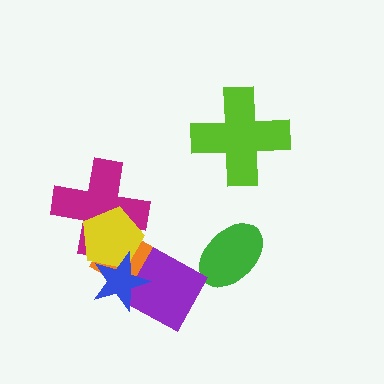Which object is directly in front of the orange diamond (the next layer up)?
The magenta cross is directly in front of the orange diamond.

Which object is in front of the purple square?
The blue star is in front of the purple square.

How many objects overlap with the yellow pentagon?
3 objects overlap with the yellow pentagon.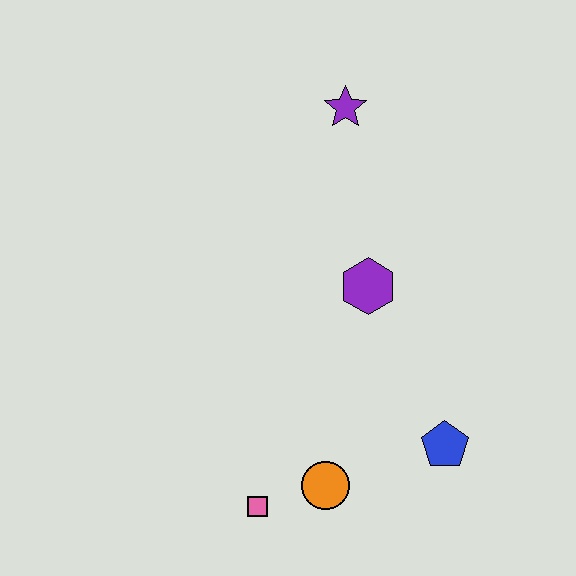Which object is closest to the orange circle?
The pink square is closest to the orange circle.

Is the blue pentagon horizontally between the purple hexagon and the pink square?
No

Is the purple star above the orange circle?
Yes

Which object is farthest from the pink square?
The purple star is farthest from the pink square.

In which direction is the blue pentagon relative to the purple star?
The blue pentagon is below the purple star.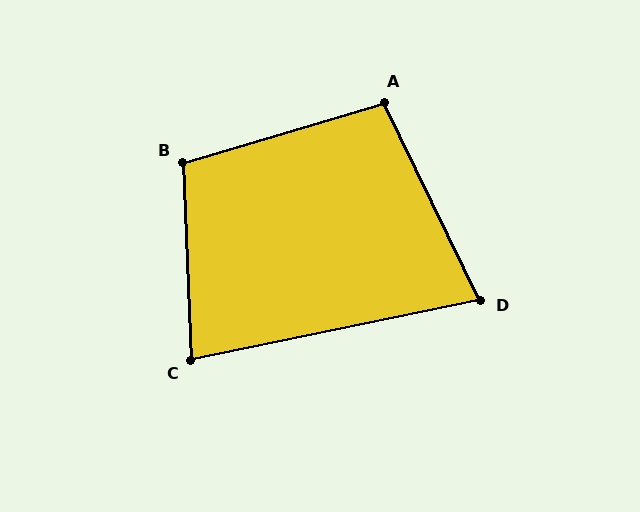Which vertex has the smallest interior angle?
D, at approximately 76 degrees.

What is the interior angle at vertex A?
Approximately 99 degrees (obtuse).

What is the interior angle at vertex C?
Approximately 81 degrees (acute).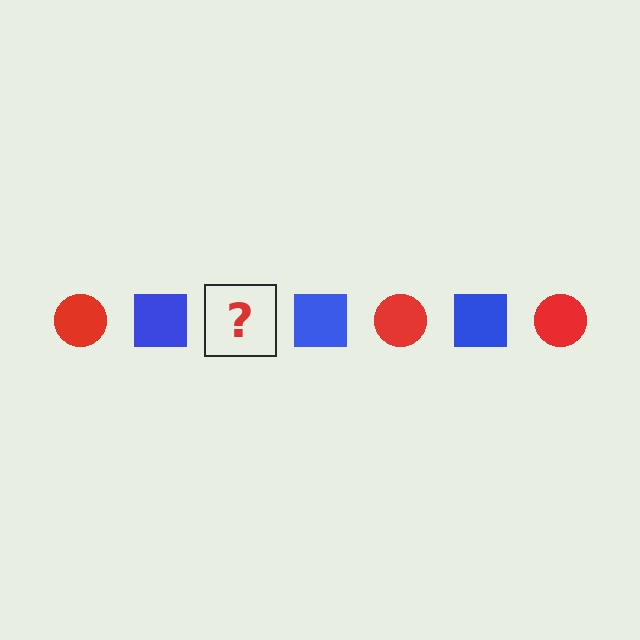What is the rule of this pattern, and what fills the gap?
The rule is that the pattern alternates between red circle and blue square. The gap should be filled with a red circle.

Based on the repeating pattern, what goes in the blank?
The blank should be a red circle.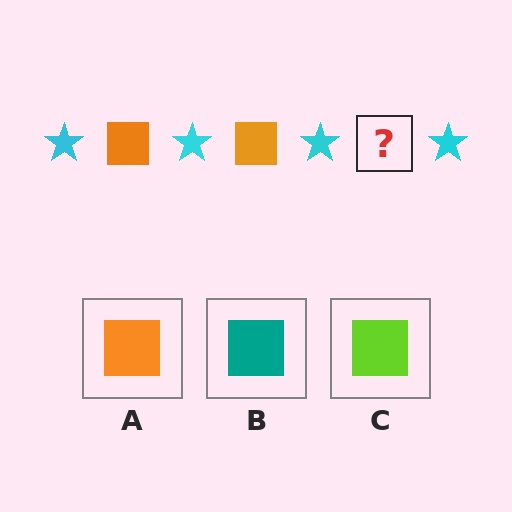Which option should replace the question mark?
Option A.